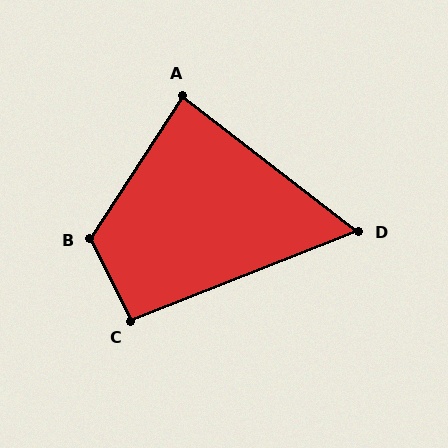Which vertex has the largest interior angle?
B, at approximately 121 degrees.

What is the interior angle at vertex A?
Approximately 85 degrees (approximately right).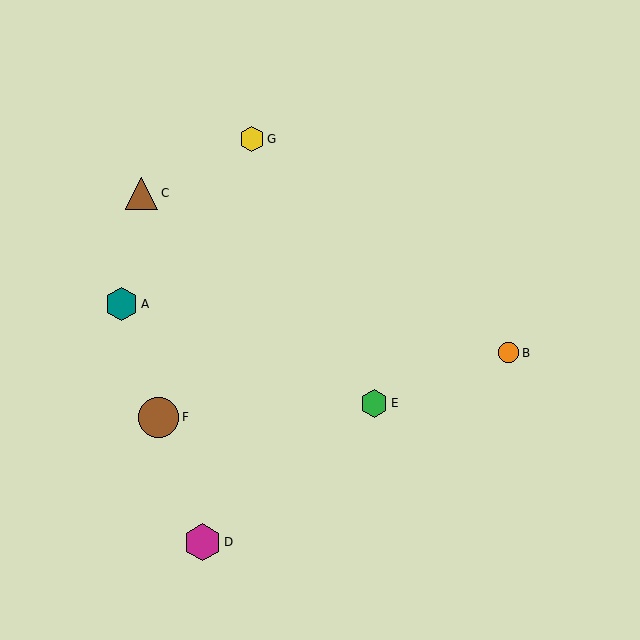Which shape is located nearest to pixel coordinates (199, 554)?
The magenta hexagon (labeled D) at (202, 542) is nearest to that location.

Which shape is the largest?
The brown circle (labeled F) is the largest.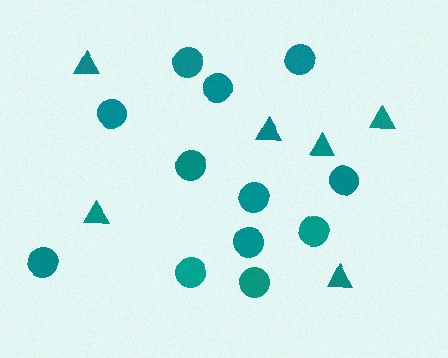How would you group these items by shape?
There are 2 groups: one group of circles (12) and one group of triangles (6).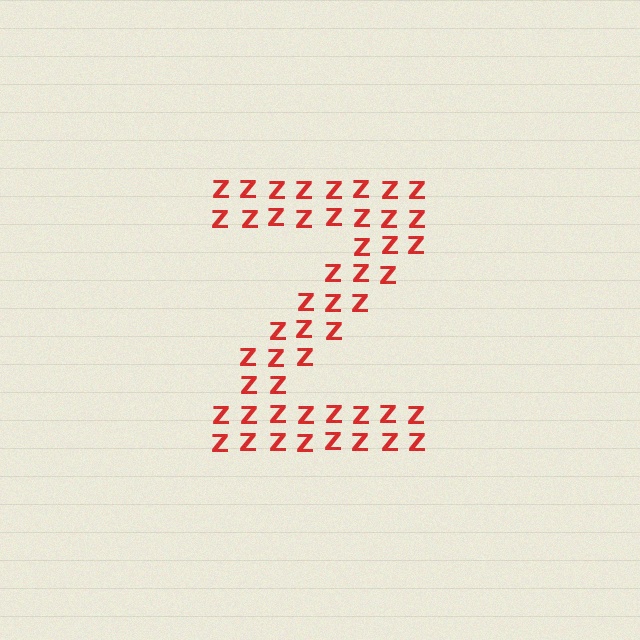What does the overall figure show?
The overall figure shows the letter Z.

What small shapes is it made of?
It is made of small letter Z's.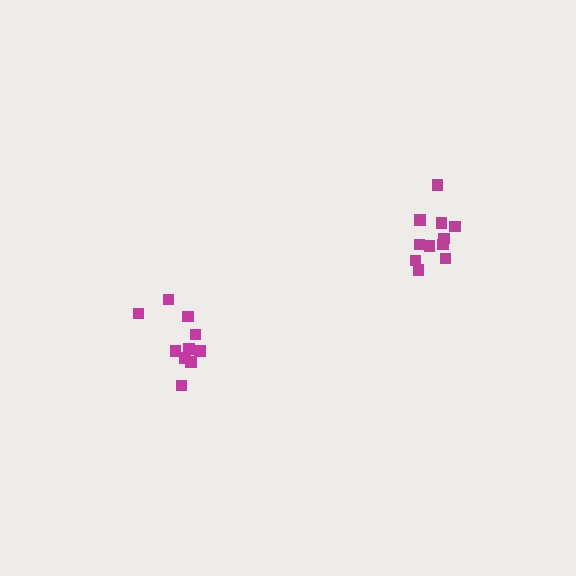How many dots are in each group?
Group 1: 11 dots, Group 2: 10 dots (21 total).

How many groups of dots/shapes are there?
There are 2 groups.